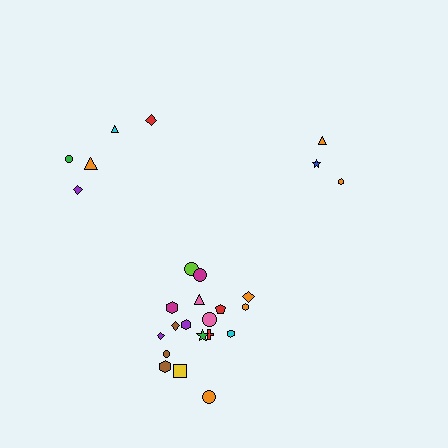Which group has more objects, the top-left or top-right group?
The top-left group.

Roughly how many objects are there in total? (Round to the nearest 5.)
Roughly 25 objects in total.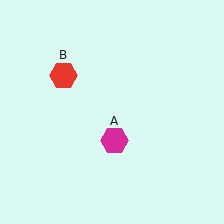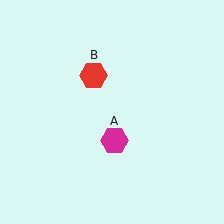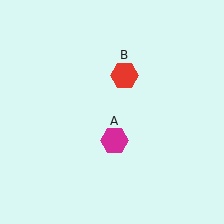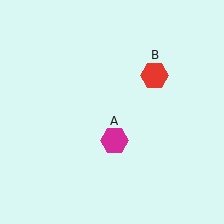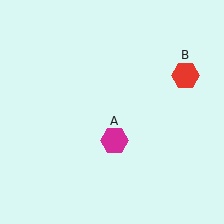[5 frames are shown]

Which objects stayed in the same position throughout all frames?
Magenta hexagon (object A) remained stationary.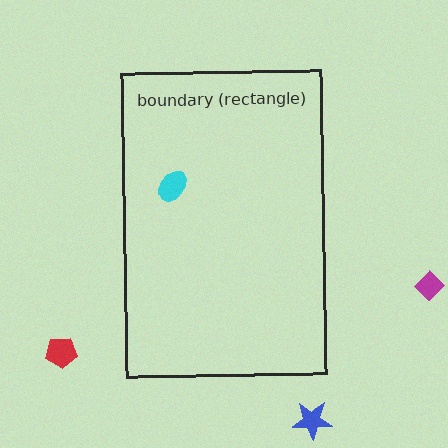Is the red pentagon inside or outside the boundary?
Outside.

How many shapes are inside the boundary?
1 inside, 3 outside.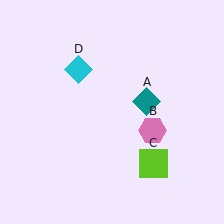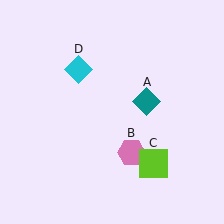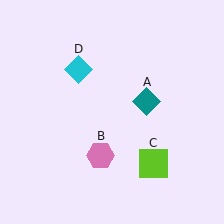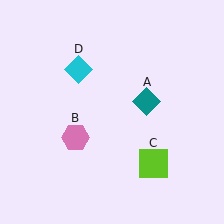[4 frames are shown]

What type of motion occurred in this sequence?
The pink hexagon (object B) rotated clockwise around the center of the scene.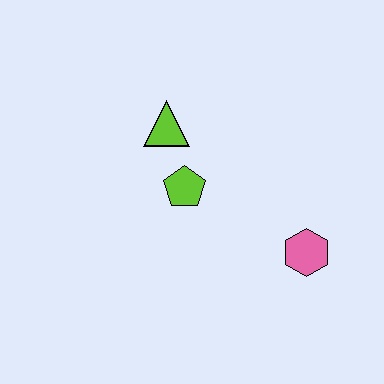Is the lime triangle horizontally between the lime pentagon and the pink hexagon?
No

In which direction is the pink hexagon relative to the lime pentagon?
The pink hexagon is to the right of the lime pentagon.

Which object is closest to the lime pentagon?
The lime triangle is closest to the lime pentagon.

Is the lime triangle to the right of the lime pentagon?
No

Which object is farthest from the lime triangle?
The pink hexagon is farthest from the lime triangle.